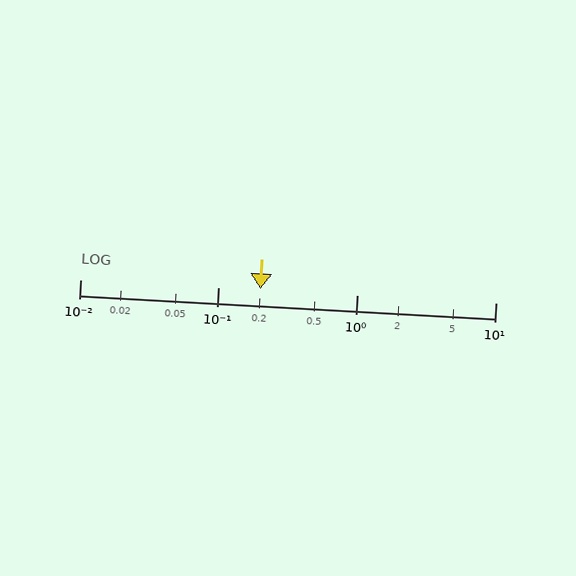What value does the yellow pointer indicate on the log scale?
The pointer indicates approximately 0.2.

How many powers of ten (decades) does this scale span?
The scale spans 3 decades, from 0.01 to 10.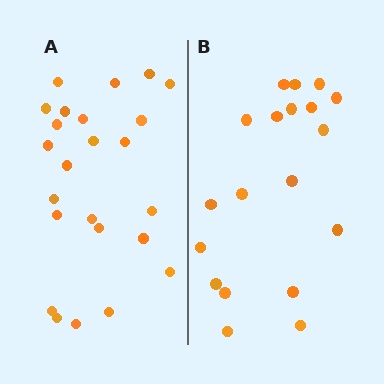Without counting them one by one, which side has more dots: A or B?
Region A (the left region) has more dots.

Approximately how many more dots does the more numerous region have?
Region A has about 5 more dots than region B.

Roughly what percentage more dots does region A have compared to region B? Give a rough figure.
About 25% more.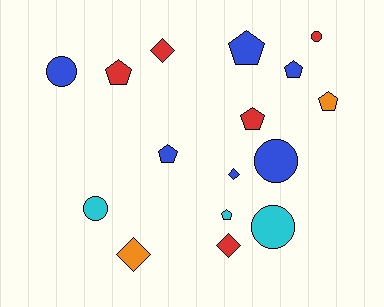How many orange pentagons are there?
There is 1 orange pentagon.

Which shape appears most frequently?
Pentagon, with 7 objects.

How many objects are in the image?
There are 16 objects.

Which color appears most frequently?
Blue, with 6 objects.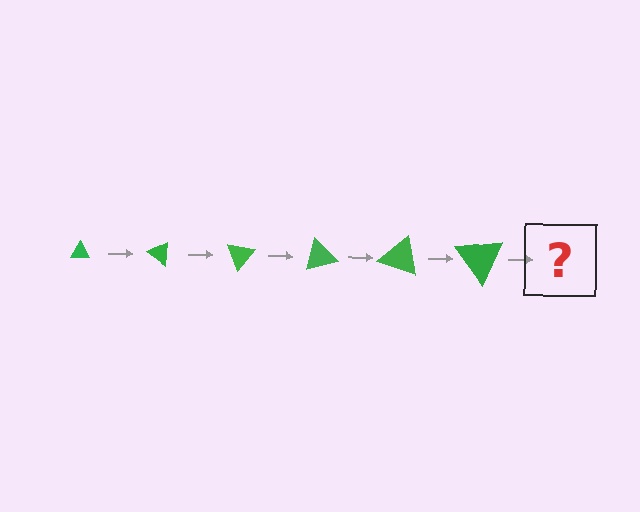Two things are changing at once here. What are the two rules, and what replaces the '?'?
The two rules are that the triangle grows larger each step and it rotates 35 degrees each step. The '?' should be a triangle, larger than the previous one and rotated 210 degrees from the start.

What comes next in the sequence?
The next element should be a triangle, larger than the previous one and rotated 210 degrees from the start.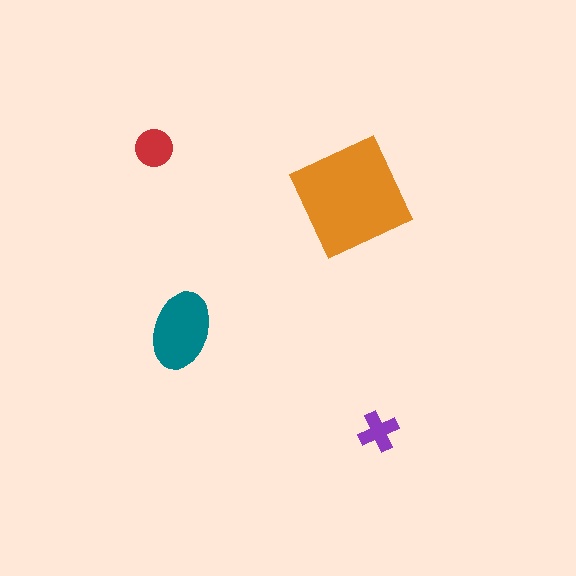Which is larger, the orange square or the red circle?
The orange square.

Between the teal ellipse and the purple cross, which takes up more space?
The teal ellipse.